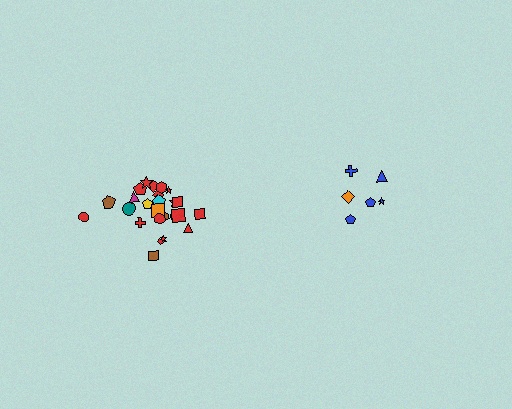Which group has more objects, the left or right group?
The left group.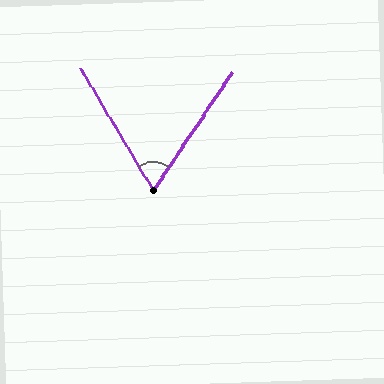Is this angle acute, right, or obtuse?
It is acute.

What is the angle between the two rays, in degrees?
Approximately 65 degrees.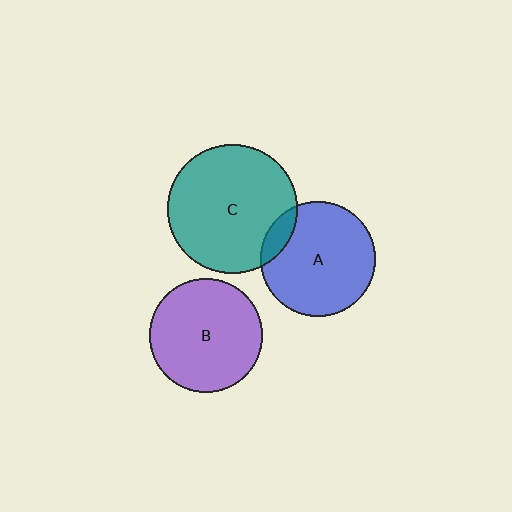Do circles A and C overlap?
Yes.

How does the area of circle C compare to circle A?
Approximately 1.3 times.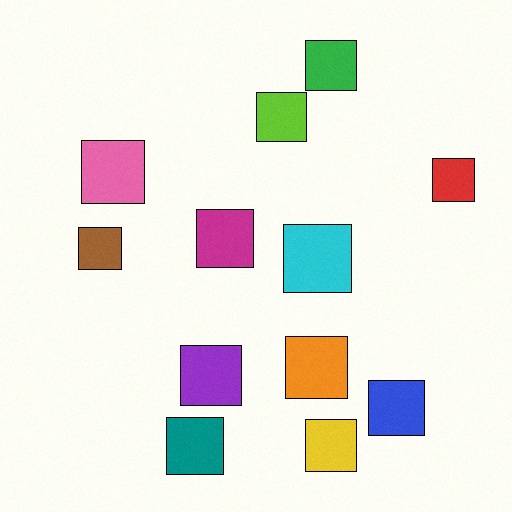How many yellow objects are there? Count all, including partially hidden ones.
There is 1 yellow object.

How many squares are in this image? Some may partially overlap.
There are 12 squares.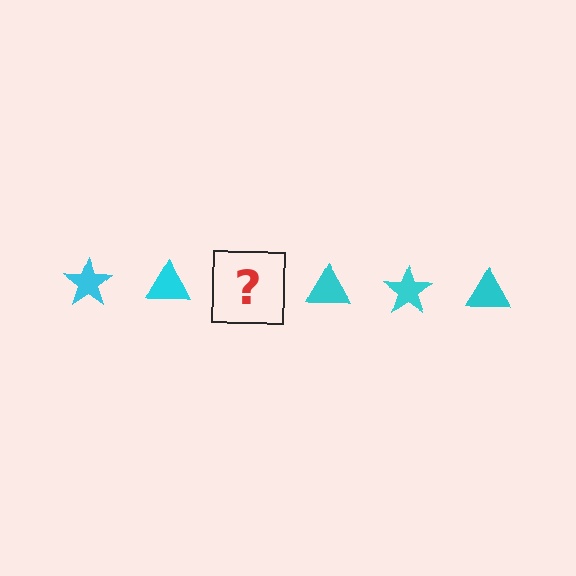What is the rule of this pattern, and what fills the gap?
The rule is that the pattern cycles through star, triangle shapes in cyan. The gap should be filled with a cyan star.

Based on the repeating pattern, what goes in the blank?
The blank should be a cyan star.